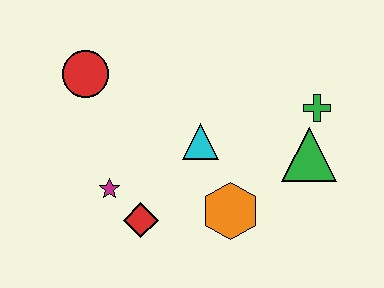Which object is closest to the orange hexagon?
The cyan triangle is closest to the orange hexagon.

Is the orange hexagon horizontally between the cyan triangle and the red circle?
No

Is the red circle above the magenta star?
Yes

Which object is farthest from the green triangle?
The red circle is farthest from the green triangle.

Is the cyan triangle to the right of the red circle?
Yes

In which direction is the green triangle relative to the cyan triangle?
The green triangle is to the right of the cyan triangle.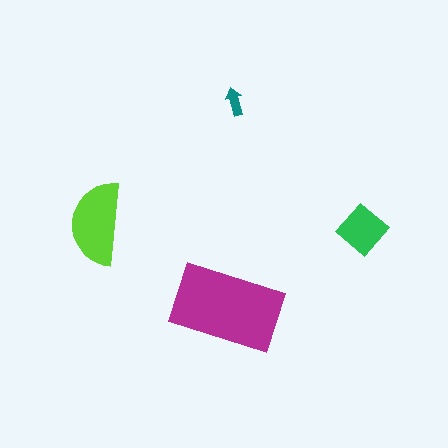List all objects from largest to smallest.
The magenta rectangle, the lime semicircle, the green diamond, the teal arrow.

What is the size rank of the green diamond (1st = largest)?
3rd.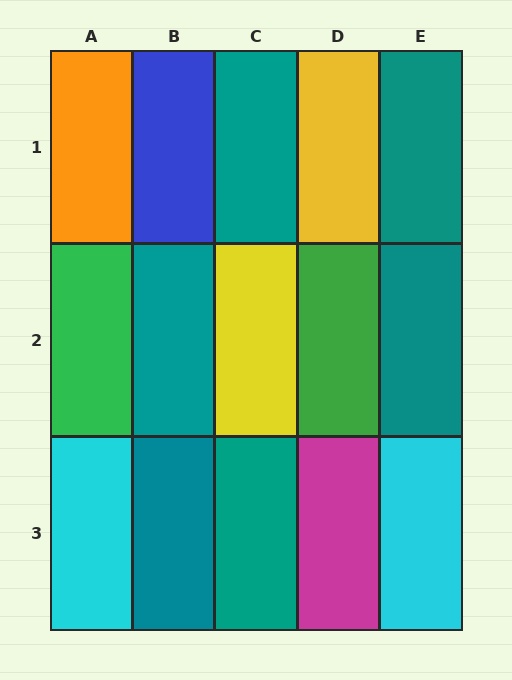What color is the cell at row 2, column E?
Teal.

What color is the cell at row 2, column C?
Yellow.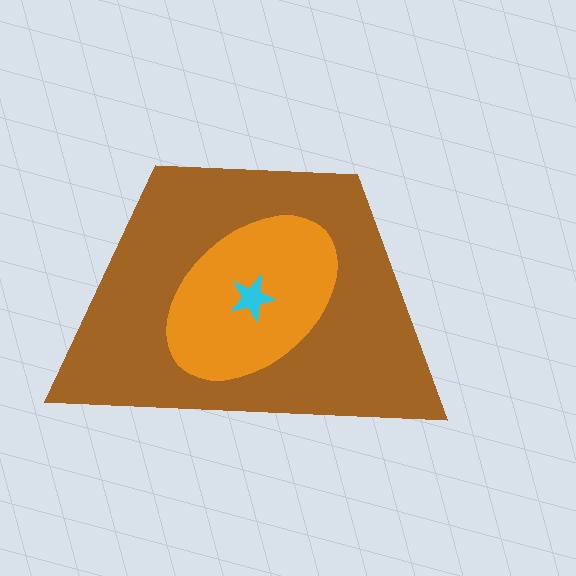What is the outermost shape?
The brown trapezoid.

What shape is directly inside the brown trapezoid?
The orange ellipse.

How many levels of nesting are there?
3.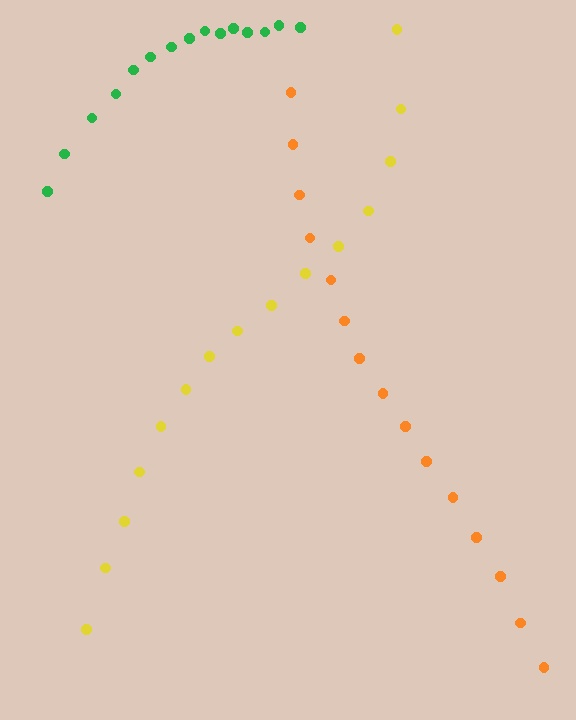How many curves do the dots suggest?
There are 3 distinct paths.